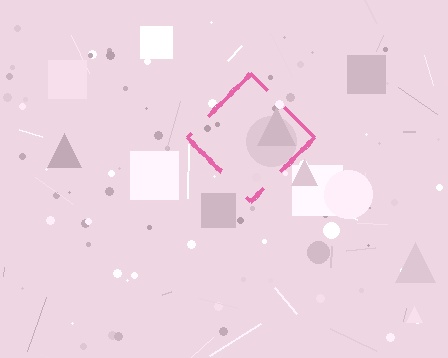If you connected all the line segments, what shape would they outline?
They would outline a diamond.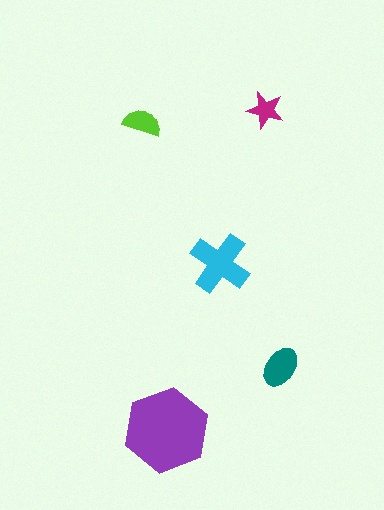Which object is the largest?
The purple hexagon.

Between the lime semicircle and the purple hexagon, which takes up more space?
The purple hexagon.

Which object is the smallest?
The magenta star.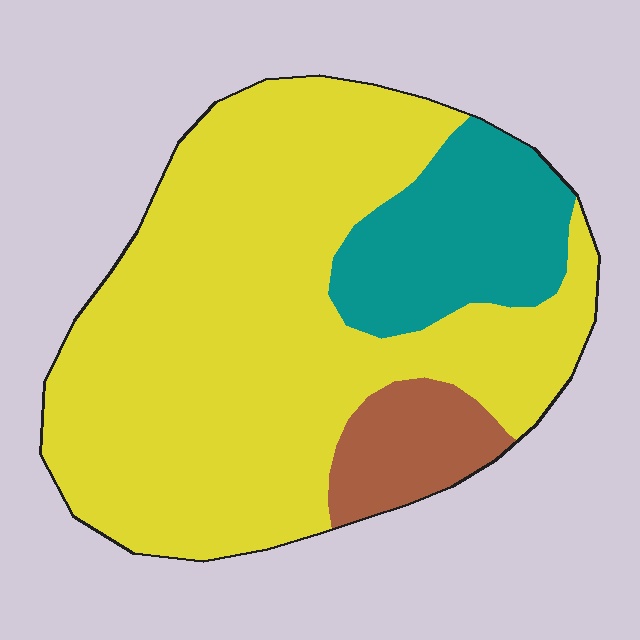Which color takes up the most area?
Yellow, at roughly 75%.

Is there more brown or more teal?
Teal.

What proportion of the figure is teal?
Teal takes up about one sixth (1/6) of the figure.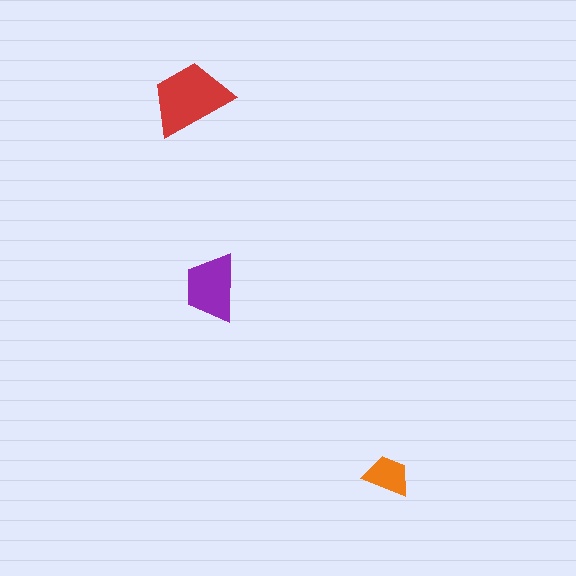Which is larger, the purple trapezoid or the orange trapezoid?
The purple one.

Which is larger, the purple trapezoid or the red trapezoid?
The red one.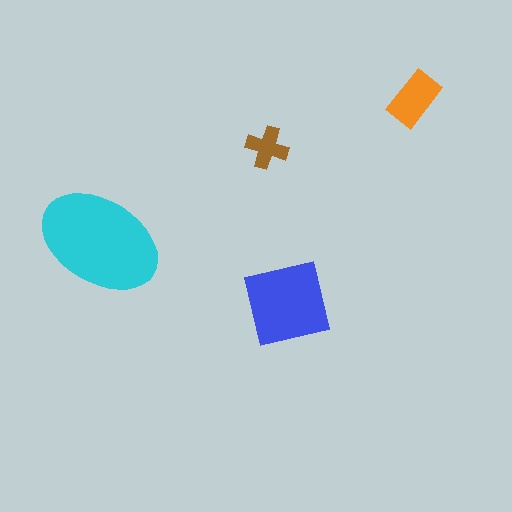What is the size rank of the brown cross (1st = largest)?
4th.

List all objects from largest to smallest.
The cyan ellipse, the blue square, the orange rectangle, the brown cross.